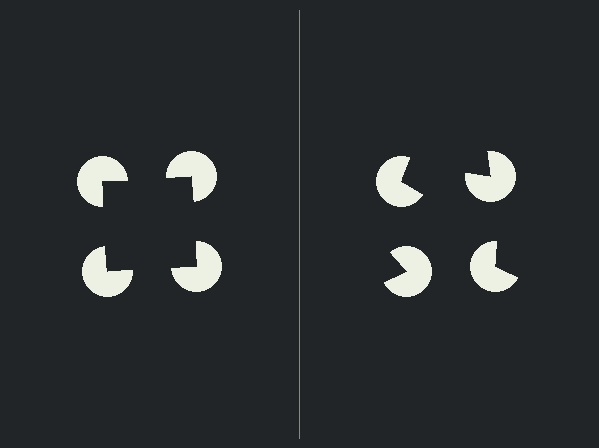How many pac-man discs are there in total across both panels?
8 — 4 on each side.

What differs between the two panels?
The pac-man discs are positioned identically on both sides; only the wedge orientations differ. On the left they align to a square; on the right they are misaligned.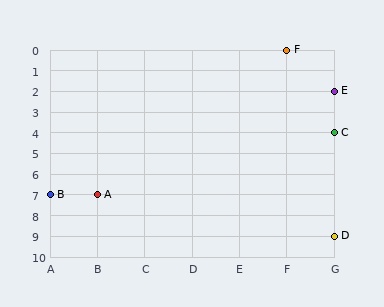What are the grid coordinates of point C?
Point C is at grid coordinates (G, 4).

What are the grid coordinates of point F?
Point F is at grid coordinates (F, 0).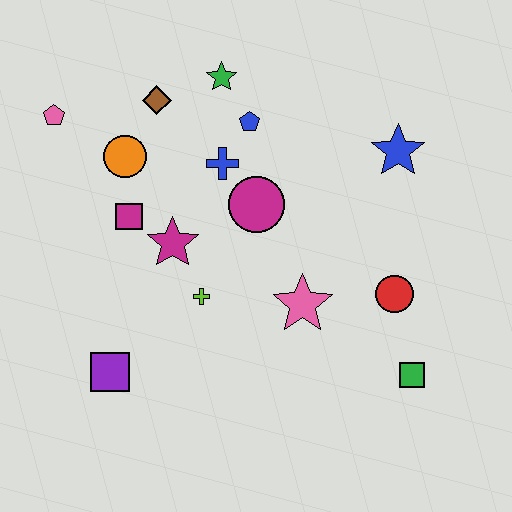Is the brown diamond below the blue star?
No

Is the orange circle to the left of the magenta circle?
Yes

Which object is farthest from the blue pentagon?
The green square is farthest from the blue pentagon.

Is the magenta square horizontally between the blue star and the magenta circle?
No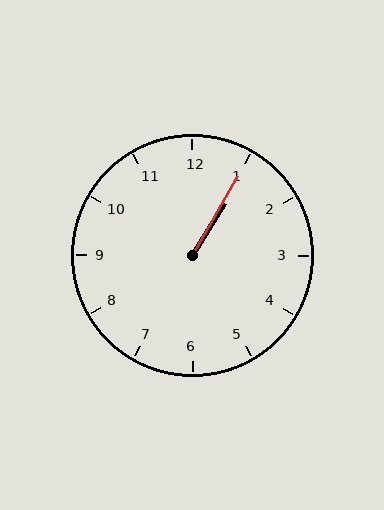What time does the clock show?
1:05.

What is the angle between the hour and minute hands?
Approximately 2 degrees.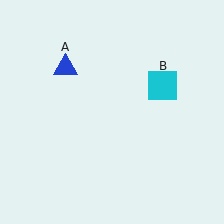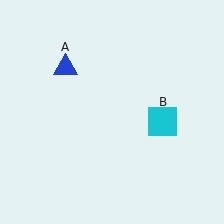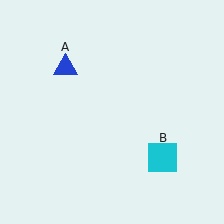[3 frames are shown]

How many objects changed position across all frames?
1 object changed position: cyan square (object B).